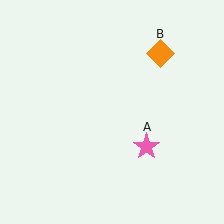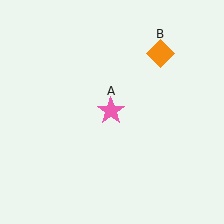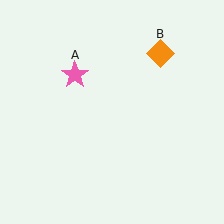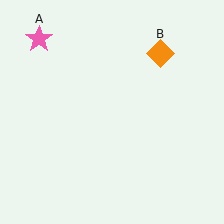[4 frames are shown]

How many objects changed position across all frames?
1 object changed position: pink star (object A).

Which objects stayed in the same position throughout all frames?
Orange diamond (object B) remained stationary.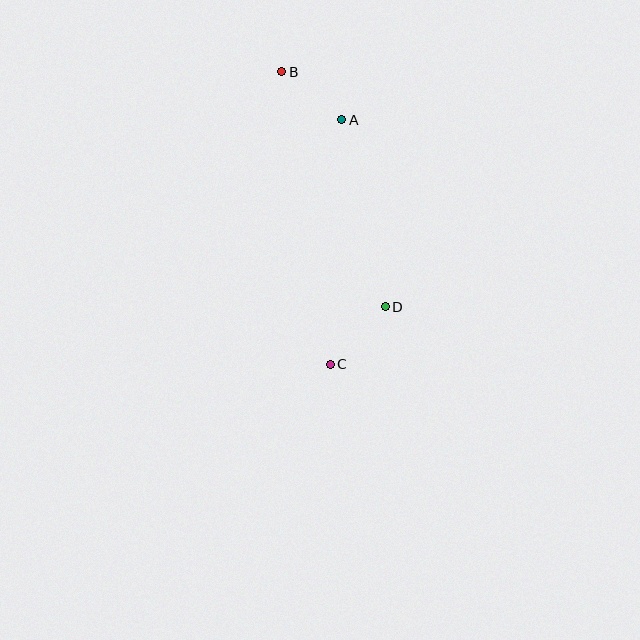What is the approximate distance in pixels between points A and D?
The distance between A and D is approximately 192 pixels.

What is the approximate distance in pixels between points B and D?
The distance between B and D is approximately 256 pixels.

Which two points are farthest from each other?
Points B and C are farthest from each other.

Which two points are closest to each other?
Points A and B are closest to each other.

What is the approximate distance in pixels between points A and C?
The distance between A and C is approximately 245 pixels.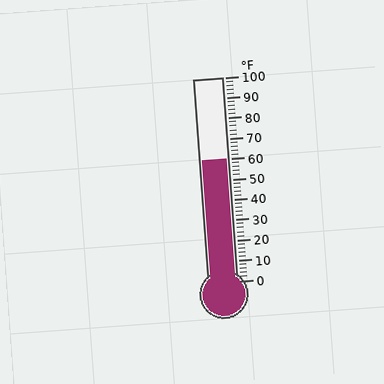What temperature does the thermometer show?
The thermometer shows approximately 60°F.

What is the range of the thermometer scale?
The thermometer scale ranges from 0°F to 100°F.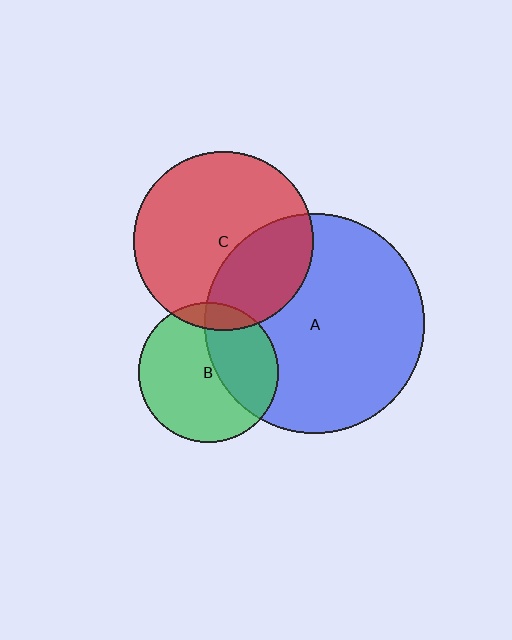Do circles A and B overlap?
Yes.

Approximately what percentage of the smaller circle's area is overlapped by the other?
Approximately 40%.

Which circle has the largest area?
Circle A (blue).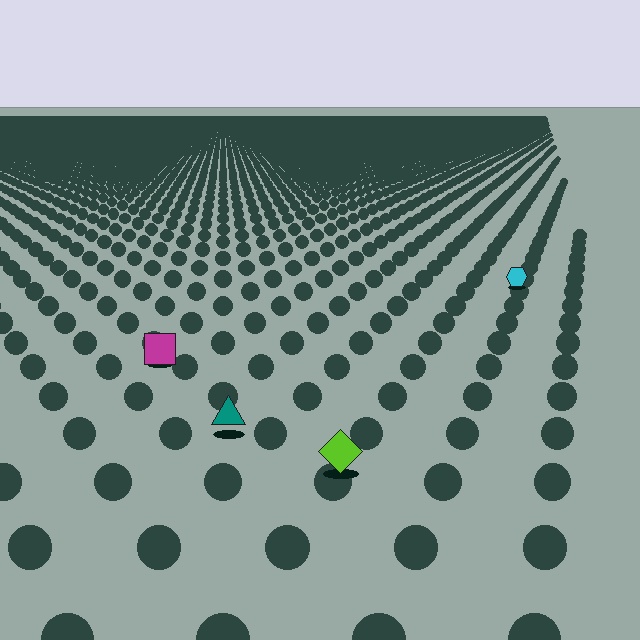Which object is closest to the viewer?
The lime diamond is closest. The texture marks near it are larger and more spread out.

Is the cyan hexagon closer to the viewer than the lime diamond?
No. The lime diamond is closer — you can tell from the texture gradient: the ground texture is coarser near it.